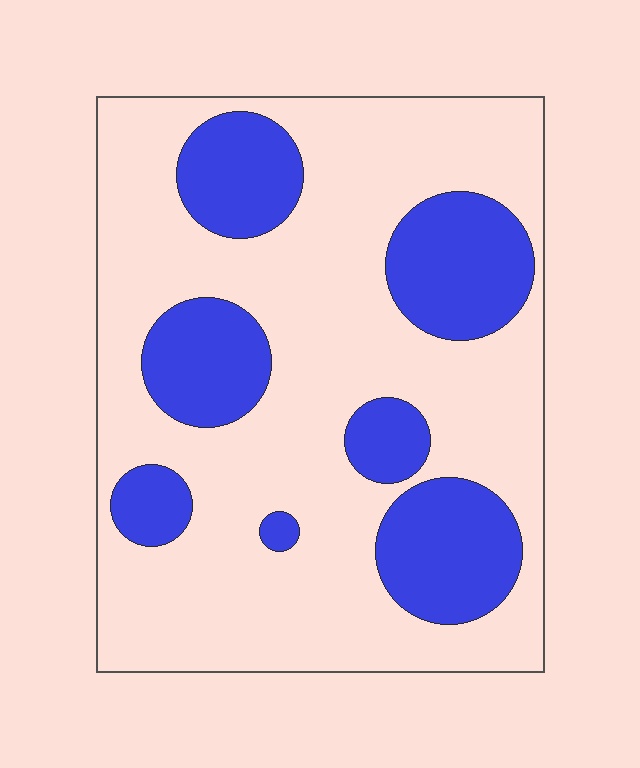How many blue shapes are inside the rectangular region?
7.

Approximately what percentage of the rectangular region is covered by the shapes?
Approximately 30%.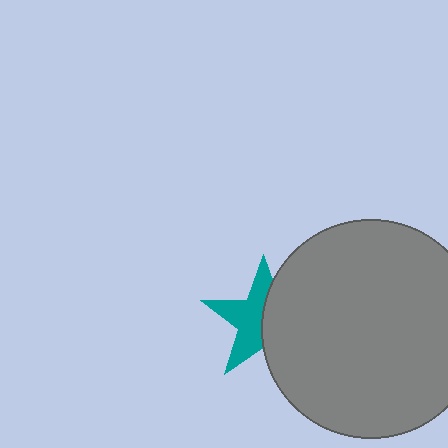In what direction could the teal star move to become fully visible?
The teal star could move left. That would shift it out from behind the gray circle entirely.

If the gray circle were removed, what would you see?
You would see the complete teal star.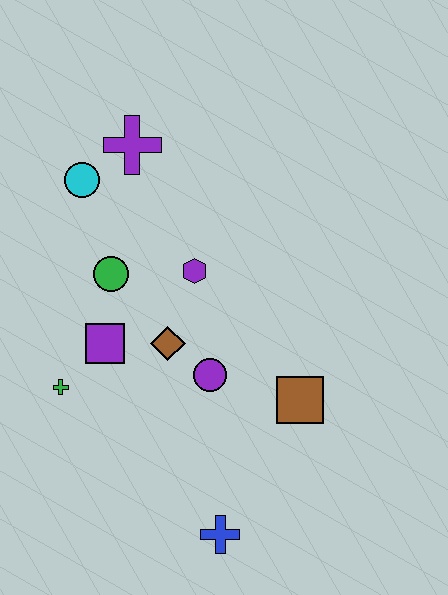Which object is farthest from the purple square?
The blue cross is farthest from the purple square.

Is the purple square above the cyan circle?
No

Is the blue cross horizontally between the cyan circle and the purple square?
No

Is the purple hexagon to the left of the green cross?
No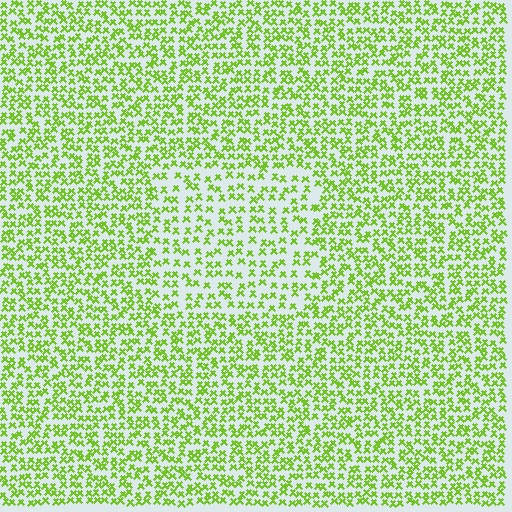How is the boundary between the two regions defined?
The boundary is defined by a change in element density (approximately 1.6x ratio). All elements are the same color, size, and shape.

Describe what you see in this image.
The image contains small lime elements arranged at two different densities. A rectangle-shaped region is visible where the elements are less densely packed than the surrounding area.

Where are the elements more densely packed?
The elements are more densely packed outside the rectangle boundary.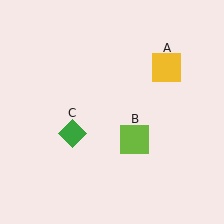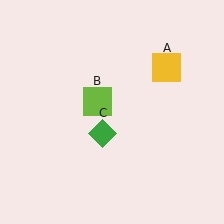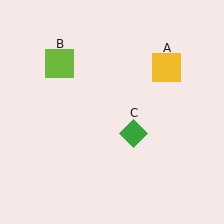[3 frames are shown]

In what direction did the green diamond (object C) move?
The green diamond (object C) moved right.